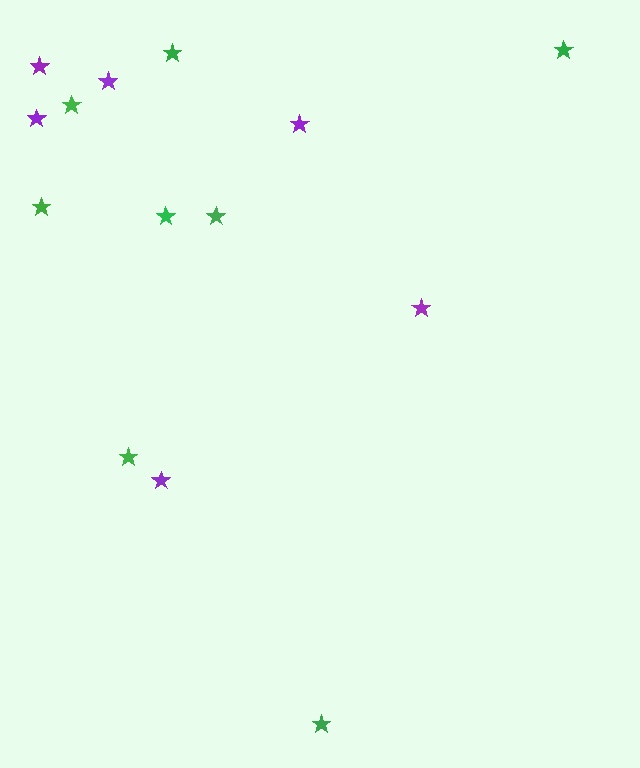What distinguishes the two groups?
There are 2 groups: one group of purple stars (6) and one group of green stars (8).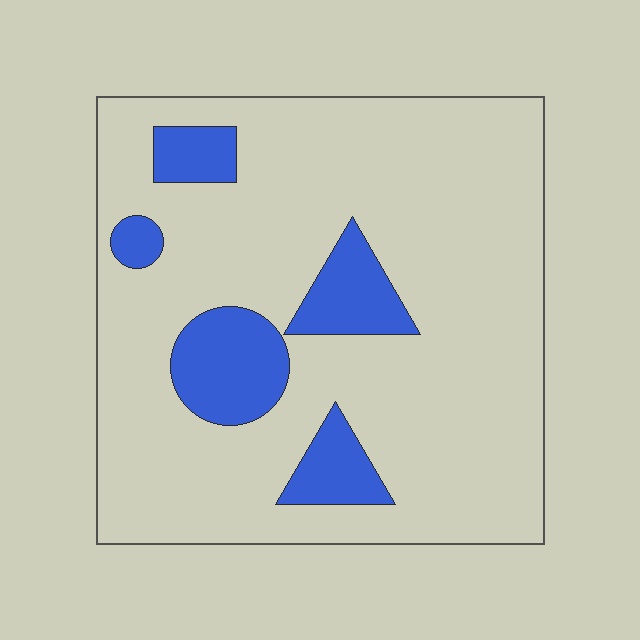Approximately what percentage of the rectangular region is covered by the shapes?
Approximately 15%.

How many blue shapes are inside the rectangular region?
5.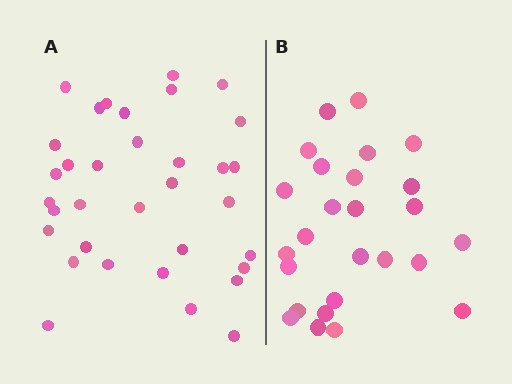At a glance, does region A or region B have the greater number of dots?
Region A (the left region) has more dots.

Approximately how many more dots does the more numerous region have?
Region A has roughly 8 or so more dots than region B.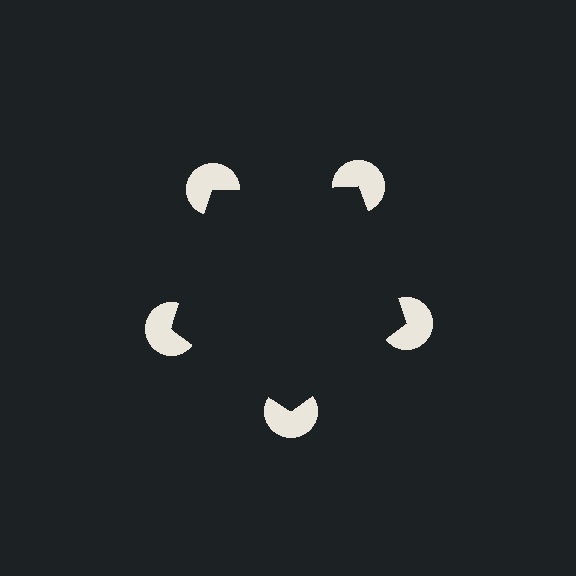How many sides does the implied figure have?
5 sides.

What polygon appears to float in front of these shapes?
An illusory pentagon — its edges are inferred from the aligned wedge cuts in the pac-man discs, not physically drawn.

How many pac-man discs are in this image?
There are 5 — one at each vertex of the illusory pentagon.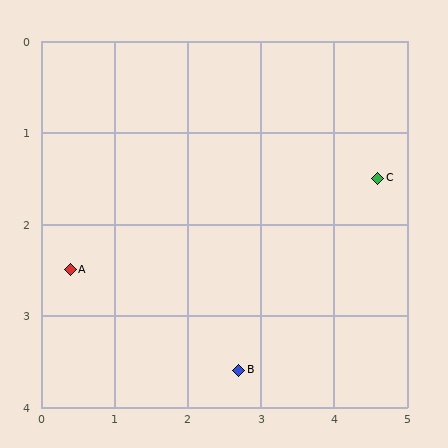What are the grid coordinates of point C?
Point C is at approximately (4.6, 1.5).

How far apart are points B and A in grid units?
Points B and A are about 2.5 grid units apart.